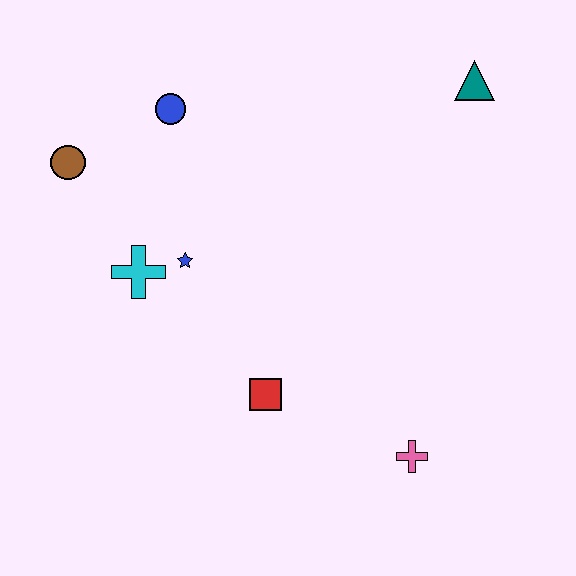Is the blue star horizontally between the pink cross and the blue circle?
Yes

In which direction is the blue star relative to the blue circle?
The blue star is below the blue circle.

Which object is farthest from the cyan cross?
The teal triangle is farthest from the cyan cross.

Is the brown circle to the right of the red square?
No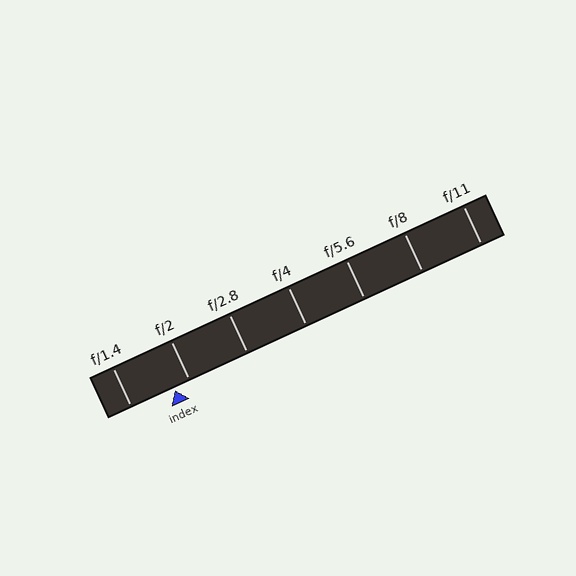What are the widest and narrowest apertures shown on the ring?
The widest aperture shown is f/1.4 and the narrowest is f/11.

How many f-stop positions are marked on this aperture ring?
There are 7 f-stop positions marked.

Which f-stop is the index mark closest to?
The index mark is closest to f/2.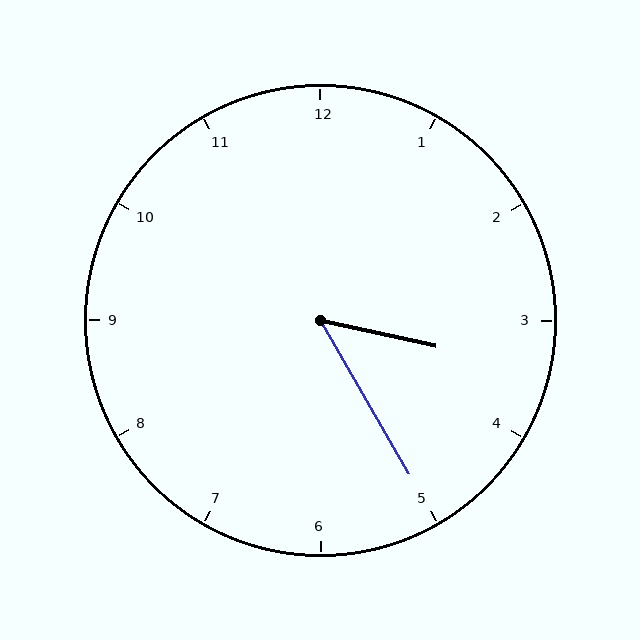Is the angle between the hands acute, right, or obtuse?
It is acute.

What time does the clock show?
3:25.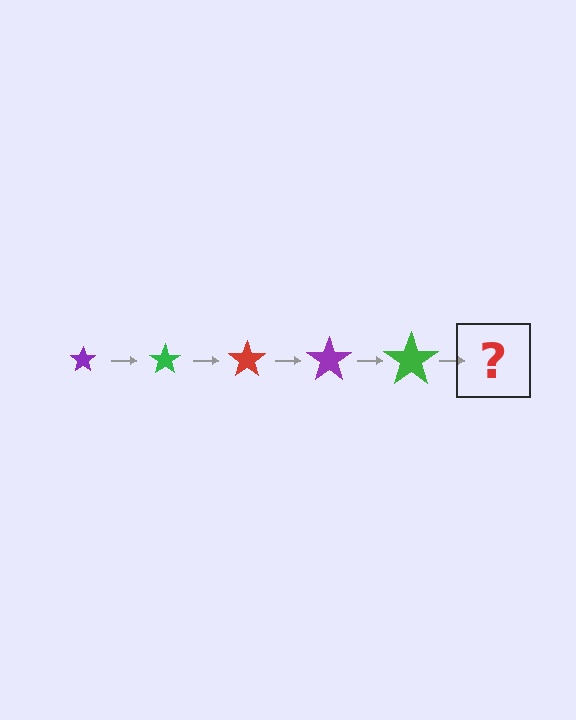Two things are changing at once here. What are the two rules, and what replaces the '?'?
The two rules are that the star grows larger each step and the color cycles through purple, green, and red. The '?' should be a red star, larger than the previous one.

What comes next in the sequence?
The next element should be a red star, larger than the previous one.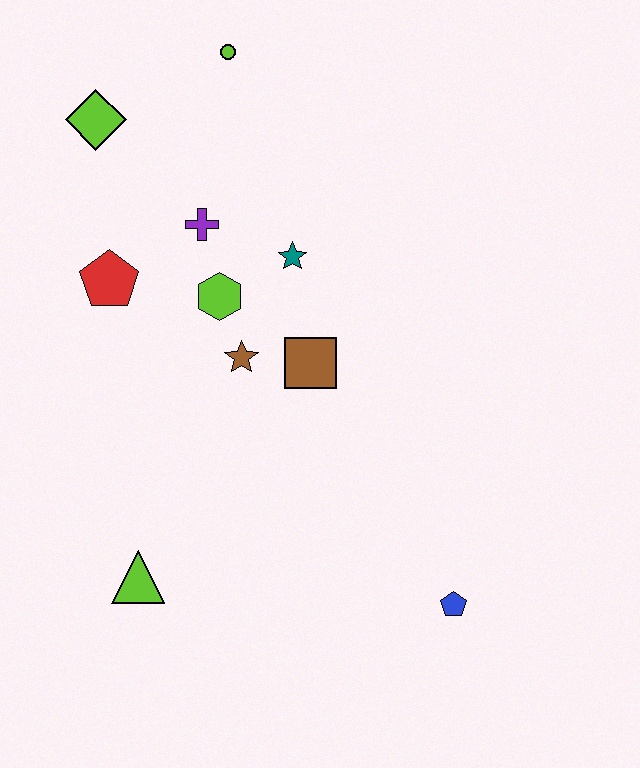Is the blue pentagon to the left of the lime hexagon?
No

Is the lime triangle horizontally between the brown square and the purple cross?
No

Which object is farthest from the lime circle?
The blue pentagon is farthest from the lime circle.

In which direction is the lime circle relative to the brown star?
The lime circle is above the brown star.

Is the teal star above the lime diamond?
No